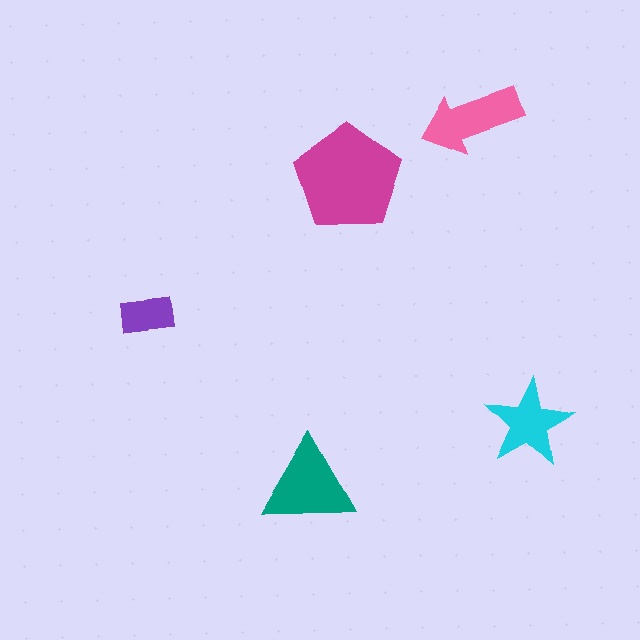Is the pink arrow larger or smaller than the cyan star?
Larger.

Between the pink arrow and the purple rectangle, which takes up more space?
The pink arrow.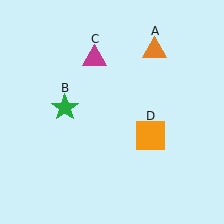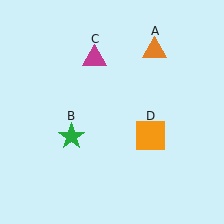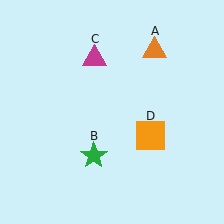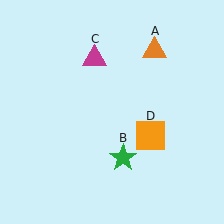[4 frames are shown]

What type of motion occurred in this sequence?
The green star (object B) rotated counterclockwise around the center of the scene.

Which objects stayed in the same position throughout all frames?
Orange triangle (object A) and magenta triangle (object C) and orange square (object D) remained stationary.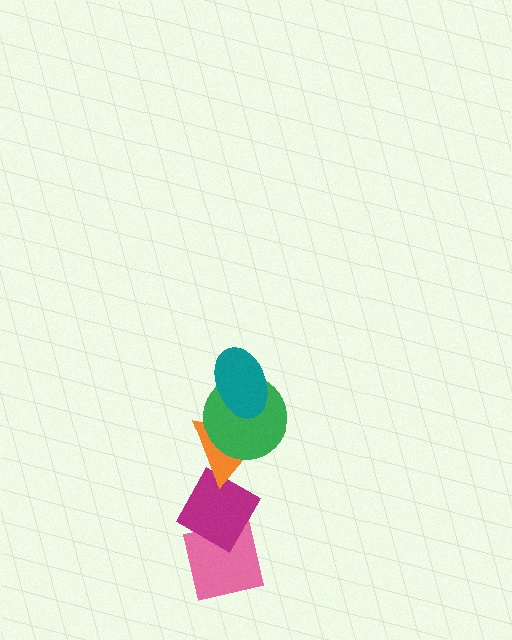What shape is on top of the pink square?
The magenta diamond is on top of the pink square.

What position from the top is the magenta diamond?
The magenta diamond is 4th from the top.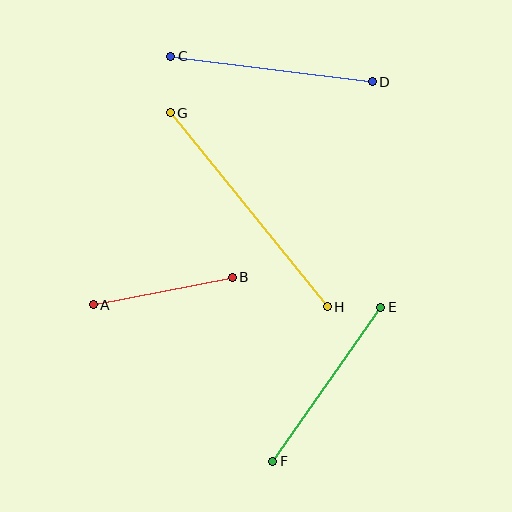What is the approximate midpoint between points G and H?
The midpoint is at approximately (249, 210) pixels.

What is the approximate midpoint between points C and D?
The midpoint is at approximately (272, 69) pixels.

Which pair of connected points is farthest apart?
Points G and H are farthest apart.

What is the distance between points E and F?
The distance is approximately 188 pixels.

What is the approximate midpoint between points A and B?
The midpoint is at approximately (163, 291) pixels.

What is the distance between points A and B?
The distance is approximately 142 pixels.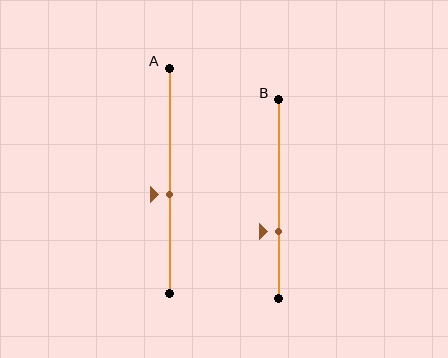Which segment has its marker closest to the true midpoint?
Segment A has its marker closest to the true midpoint.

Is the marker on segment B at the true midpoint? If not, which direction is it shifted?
No, the marker on segment B is shifted downward by about 16% of the segment length.